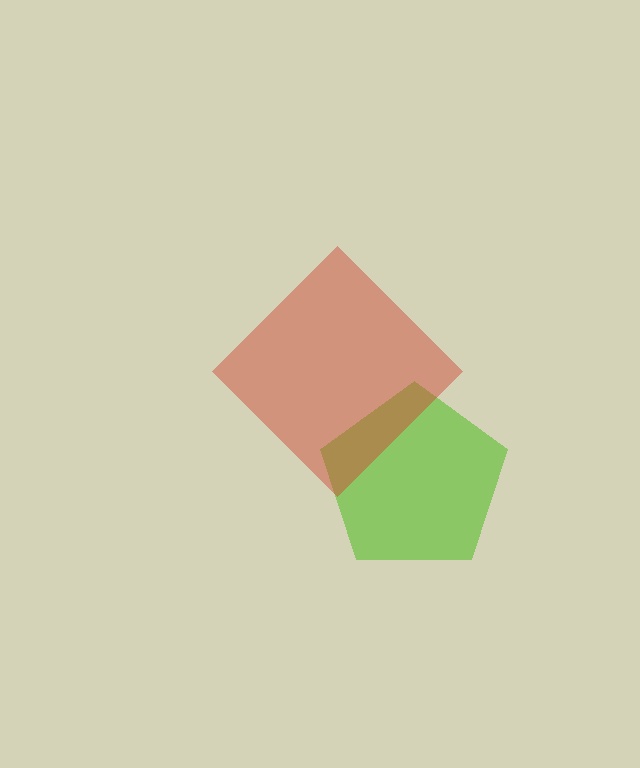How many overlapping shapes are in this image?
There are 2 overlapping shapes in the image.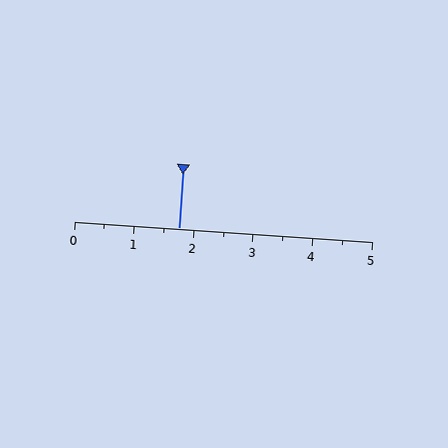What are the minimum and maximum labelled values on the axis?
The axis runs from 0 to 5.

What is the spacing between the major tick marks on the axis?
The major ticks are spaced 1 apart.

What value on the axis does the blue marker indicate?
The marker indicates approximately 1.8.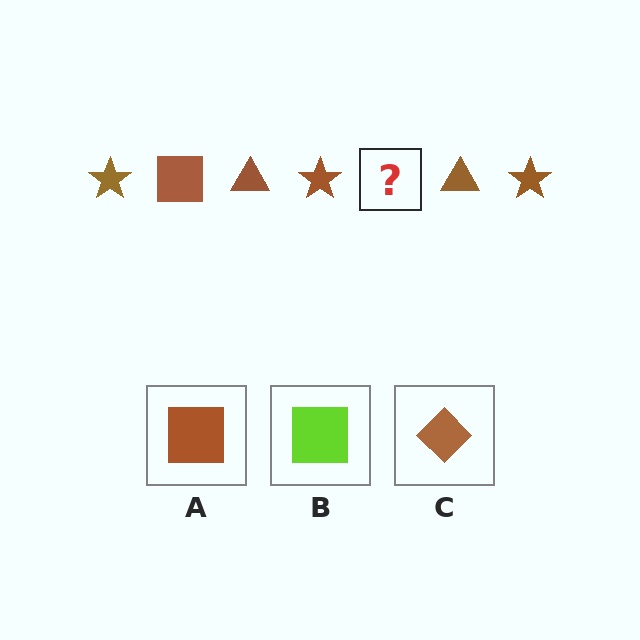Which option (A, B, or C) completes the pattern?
A.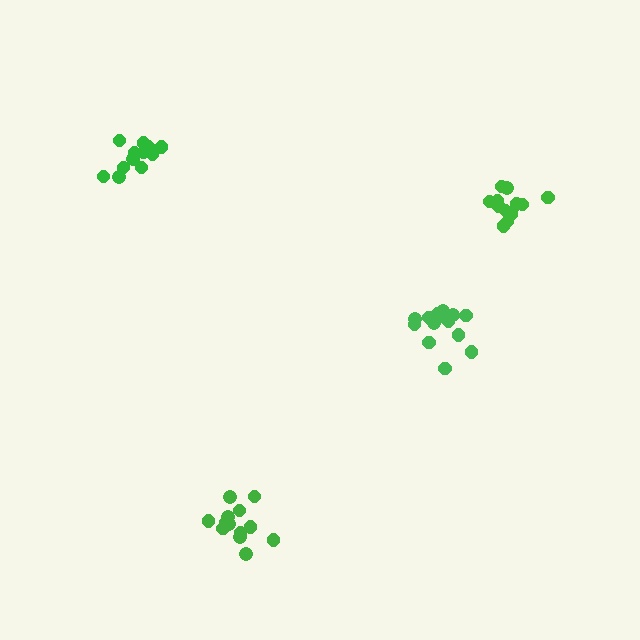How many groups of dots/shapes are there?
There are 4 groups.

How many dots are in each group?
Group 1: 14 dots, Group 2: 13 dots, Group 3: 12 dots, Group 4: 12 dots (51 total).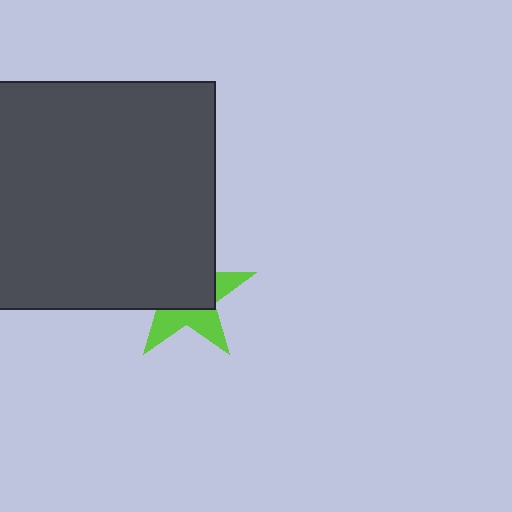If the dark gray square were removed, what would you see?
You would see the complete lime star.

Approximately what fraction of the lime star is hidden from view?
Roughly 58% of the lime star is hidden behind the dark gray square.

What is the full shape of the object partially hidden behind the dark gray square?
The partially hidden object is a lime star.